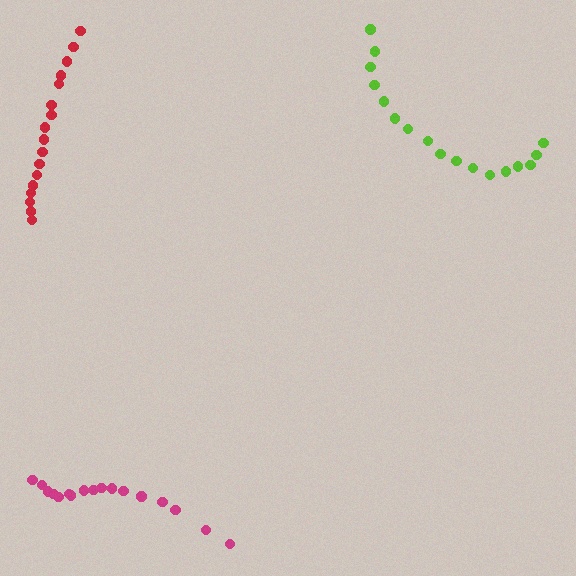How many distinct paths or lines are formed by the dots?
There are 3 distinct paths.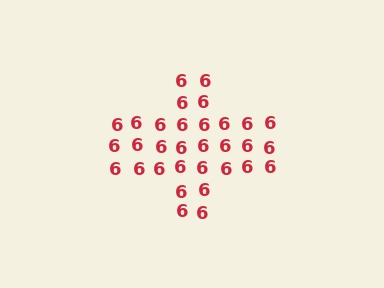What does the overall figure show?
The overall figure shows a cross.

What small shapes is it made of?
It is made of small digit 6's.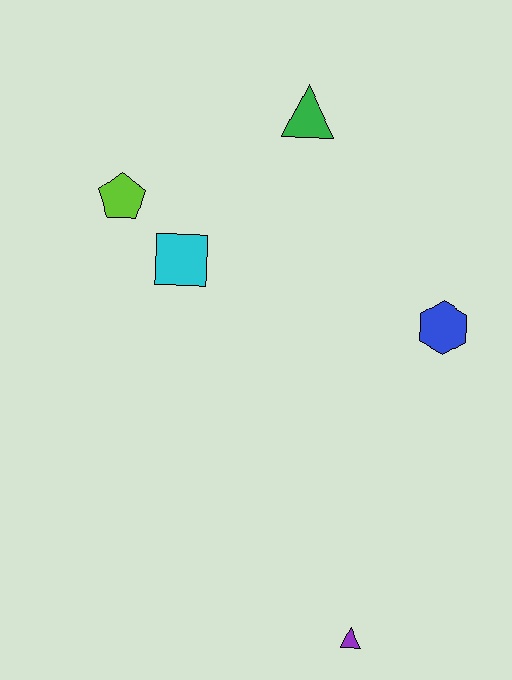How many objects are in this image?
There are 5 objects.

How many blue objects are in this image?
There is 1 blue object.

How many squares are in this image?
There is 1 square.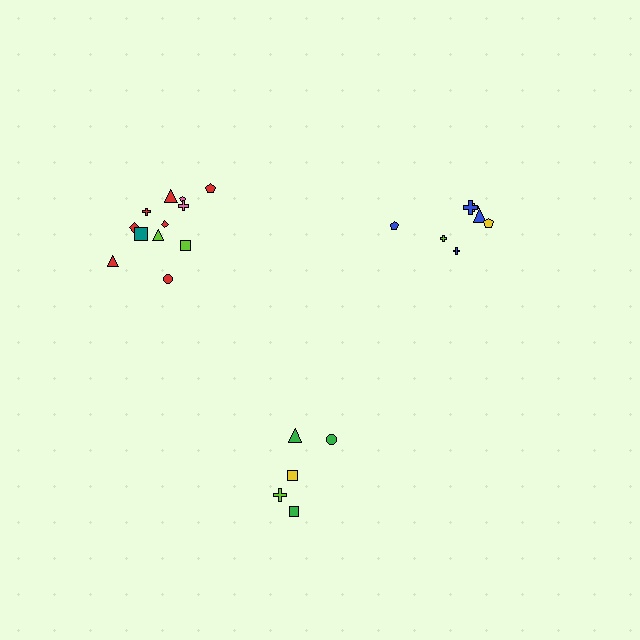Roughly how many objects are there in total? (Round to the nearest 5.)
Roughly 25 objects in total.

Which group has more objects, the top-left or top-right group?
The top-left group.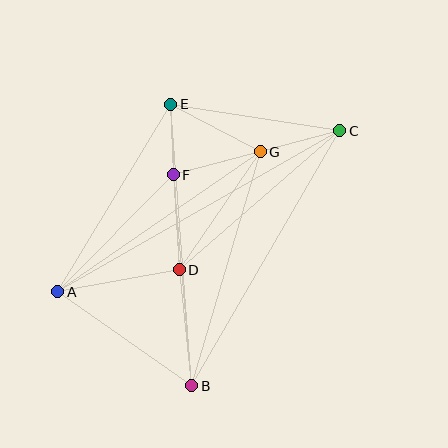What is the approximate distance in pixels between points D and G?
The distance between D and G is approximately 143 pixels.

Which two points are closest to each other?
Points E and F are closest to each other.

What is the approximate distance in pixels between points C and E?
The distance between C and E is approximately 171 pixels.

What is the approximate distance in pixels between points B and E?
The distance between B and E is approximately 282 pixels.